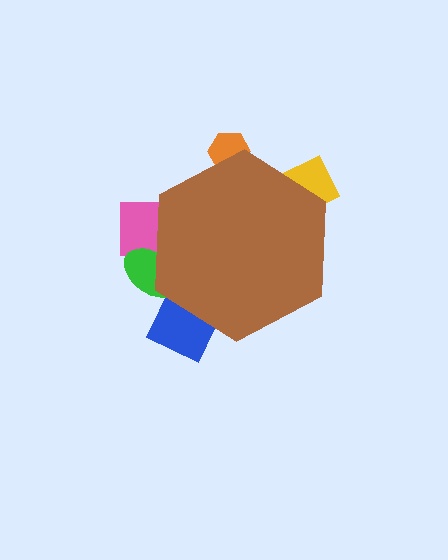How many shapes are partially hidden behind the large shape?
5 shapes are partially hidden.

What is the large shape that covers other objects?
A brown hexagon.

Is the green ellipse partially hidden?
Yes, the green ellipse is partially hidden behind the brown hexagon.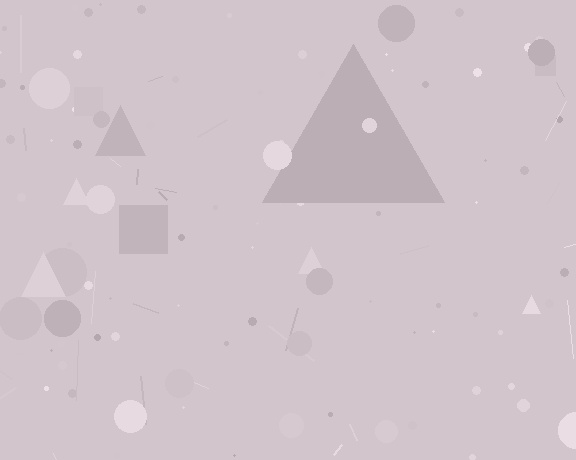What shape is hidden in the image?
A triangle is hidden in the image.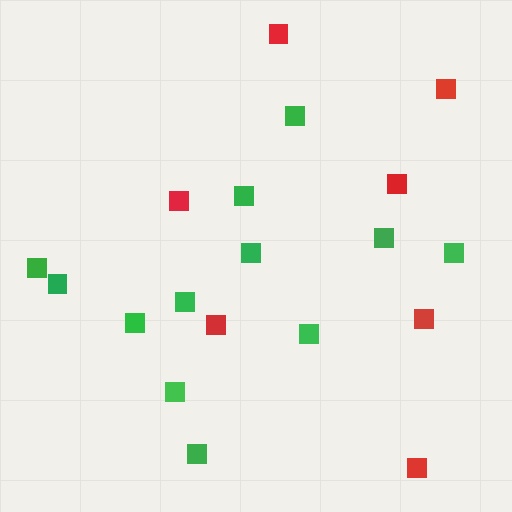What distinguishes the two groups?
There are 2 groups: one group of green squares (12) and one group of red squares (7).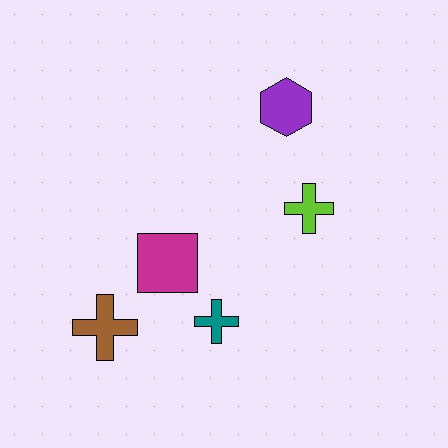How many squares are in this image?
There is 1 square.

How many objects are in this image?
There are 5 objects.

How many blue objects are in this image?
There are no blue objects.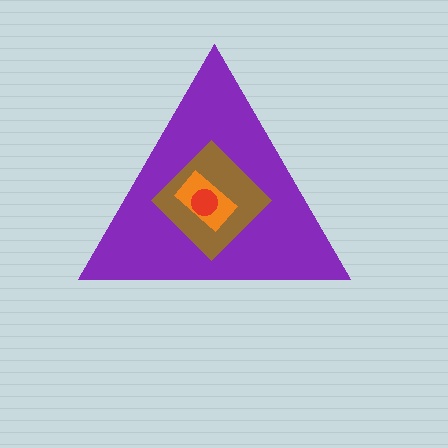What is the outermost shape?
The purple triangle.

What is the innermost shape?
The red circle.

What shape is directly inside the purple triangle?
The brown diamond.